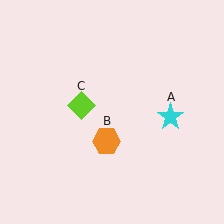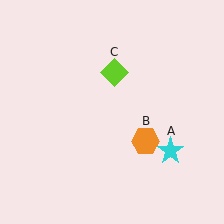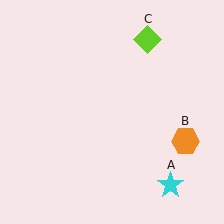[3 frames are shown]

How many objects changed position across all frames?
3 objects changed position: cyan star (object A), orange hexagon (object B), lime diamond (object C).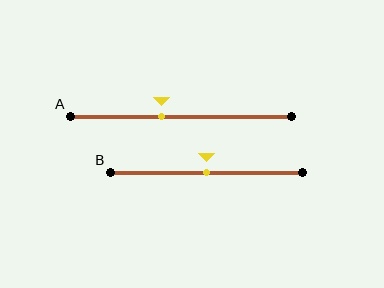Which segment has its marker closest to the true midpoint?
Segment B has its marker closest to the true midpoint.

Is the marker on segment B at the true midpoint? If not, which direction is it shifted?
Yes, the marker on segment B is at the true midpoint.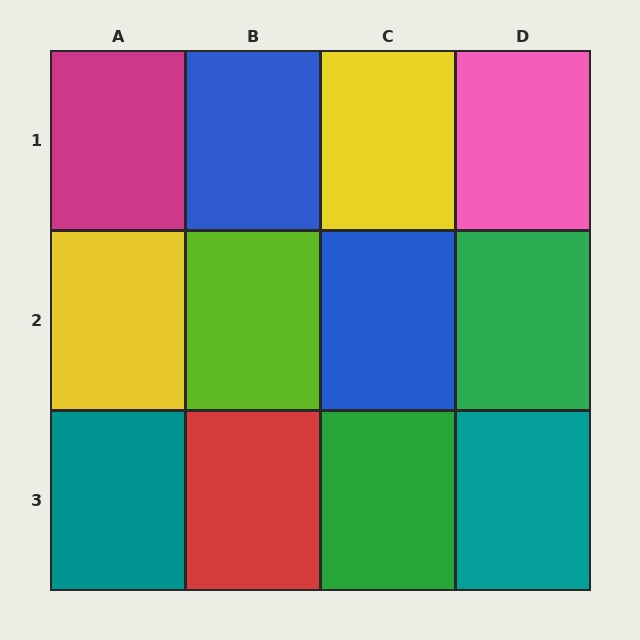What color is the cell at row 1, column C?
Yellow.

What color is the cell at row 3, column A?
Teal.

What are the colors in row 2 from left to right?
Yellow, lime, blue, green.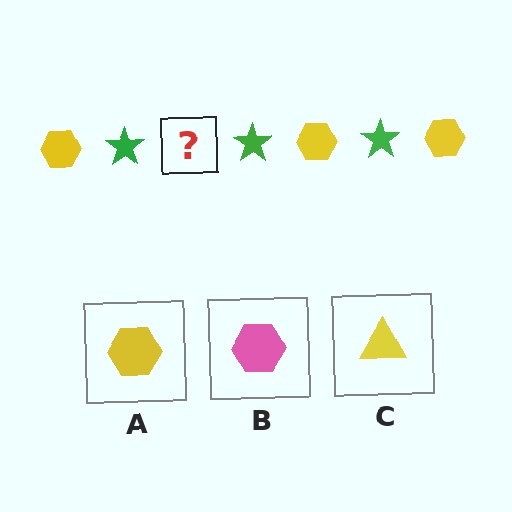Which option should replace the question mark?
Option A.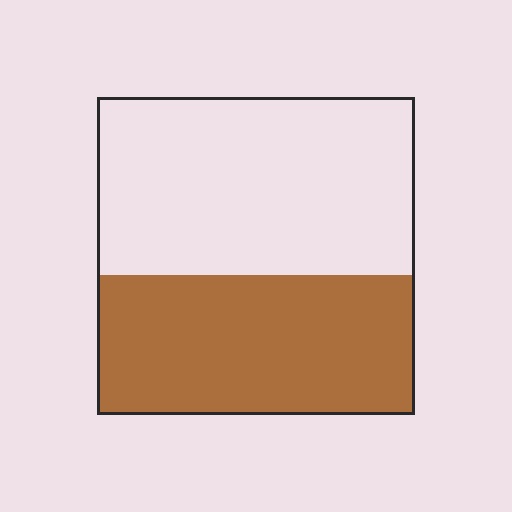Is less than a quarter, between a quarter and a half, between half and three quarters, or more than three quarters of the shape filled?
Between a quarter and a half.